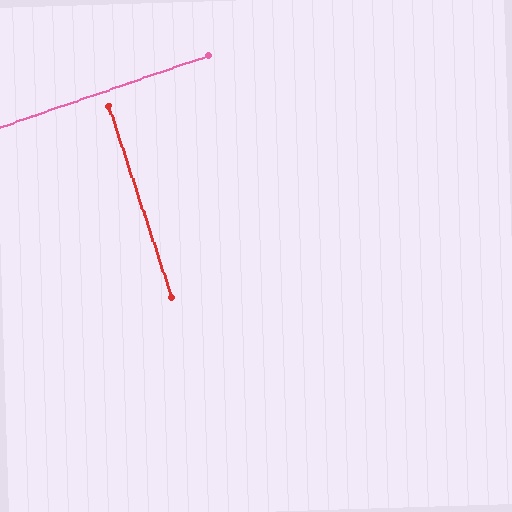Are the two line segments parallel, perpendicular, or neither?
Perpendicular — they meet at approximately 89°.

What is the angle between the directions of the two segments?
Approximately 89 degrees.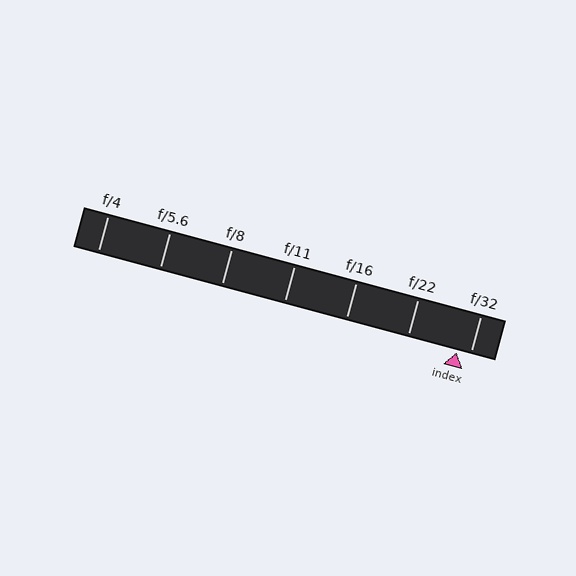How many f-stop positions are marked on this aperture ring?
There are 7 f-stop positions marked.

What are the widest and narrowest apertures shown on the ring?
The widest aperture shown is f/4 and the narrowest is f/32.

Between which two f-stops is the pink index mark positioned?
The index mark is between f/22 and f/32.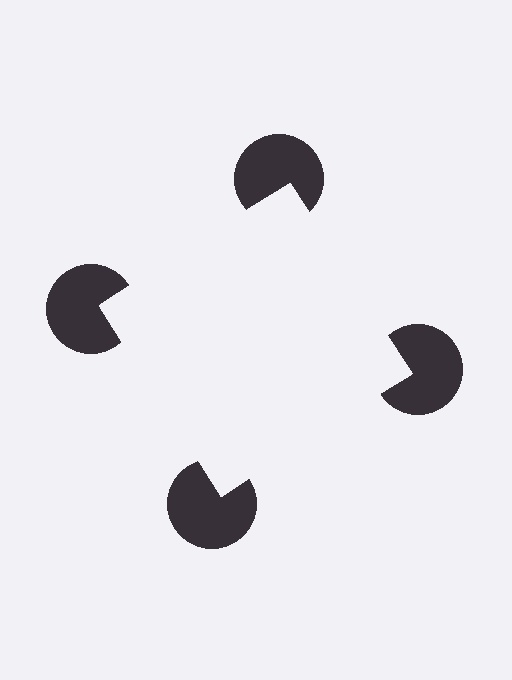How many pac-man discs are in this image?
There are 4 — one at each vertex of the illusory square.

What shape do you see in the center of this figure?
An illusory square — its edges are inferred from the aligned wedge cuts in the pac-man discs, not physically drawn.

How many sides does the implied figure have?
4 sides.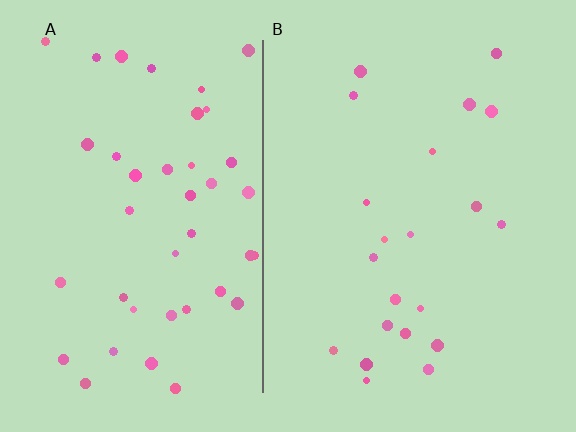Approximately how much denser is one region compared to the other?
Approximately 2.0× — region A over region B.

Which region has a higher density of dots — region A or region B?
A (the left).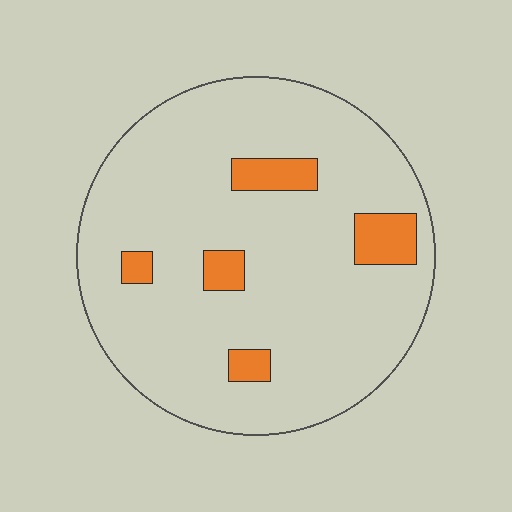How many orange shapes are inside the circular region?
5.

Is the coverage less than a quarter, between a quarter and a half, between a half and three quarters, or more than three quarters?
Less than a quarter.